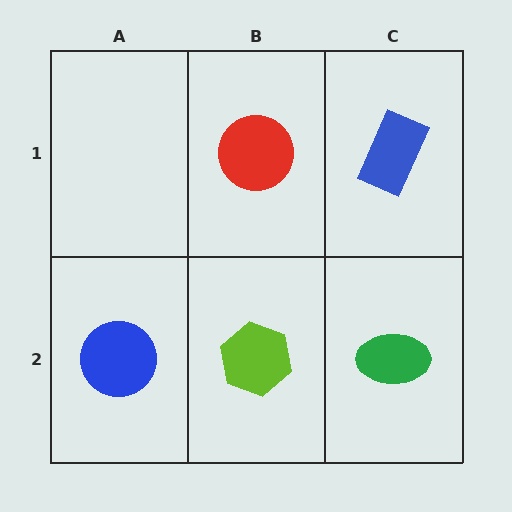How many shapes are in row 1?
2 shapes.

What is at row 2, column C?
A green ellipse.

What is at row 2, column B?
A lime hexagon.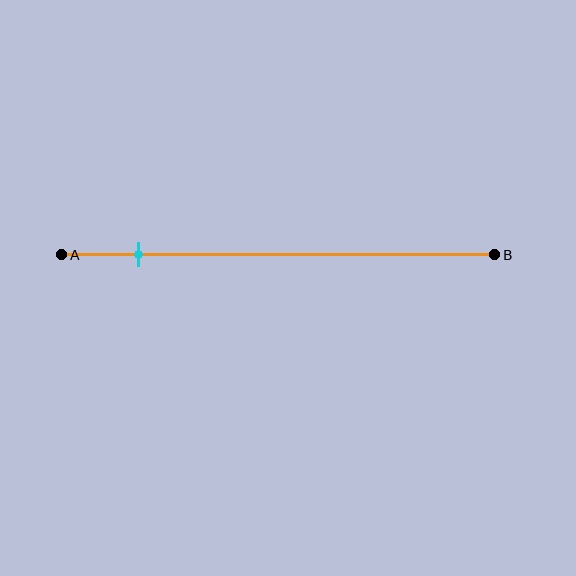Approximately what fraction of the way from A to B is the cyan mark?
The cyan mark is approximately 20% of the way from A to B.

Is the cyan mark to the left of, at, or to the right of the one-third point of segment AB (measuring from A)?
The cyan mark is to the left of the one-third point of segment AB.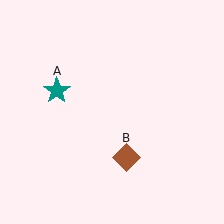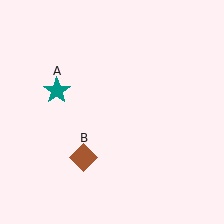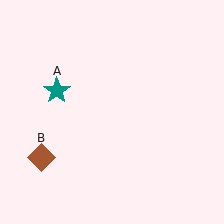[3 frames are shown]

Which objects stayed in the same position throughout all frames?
Teal star (object A) remained stationary.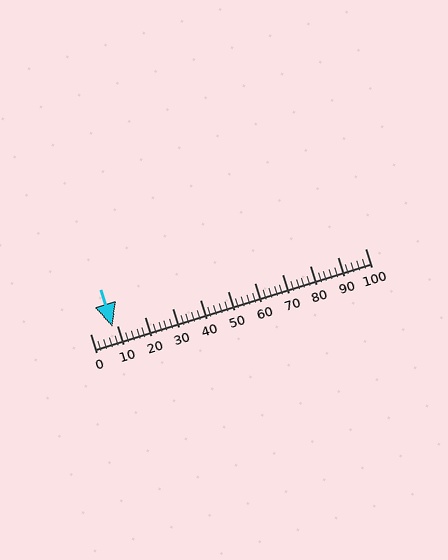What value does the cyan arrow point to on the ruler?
The cyan arrow points to approximately 8.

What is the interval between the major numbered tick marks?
The major tick marks are spaced 10 units apart.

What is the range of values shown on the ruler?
The ruler shows values from 0 to 100.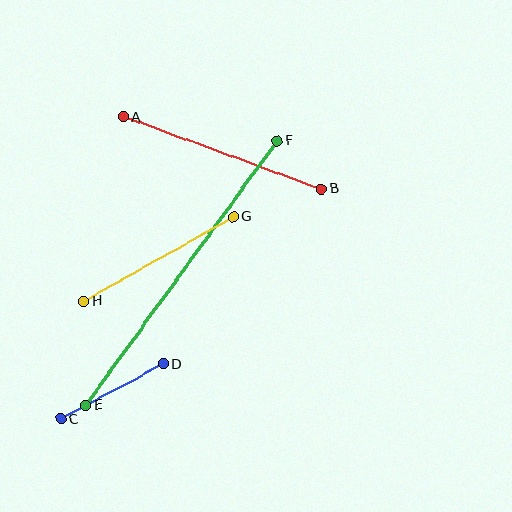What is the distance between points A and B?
The distance is approximately 210 pixels.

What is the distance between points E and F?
The distance is approximately 326 pixels.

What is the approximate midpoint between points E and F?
The midpoint is at approximately (182, 273) pixels.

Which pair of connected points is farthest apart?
Points E and F are farthest apart.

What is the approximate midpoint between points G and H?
The midpoint is at approximately (158, 259) pixels.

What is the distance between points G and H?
The distance is approximately 172 pixels.